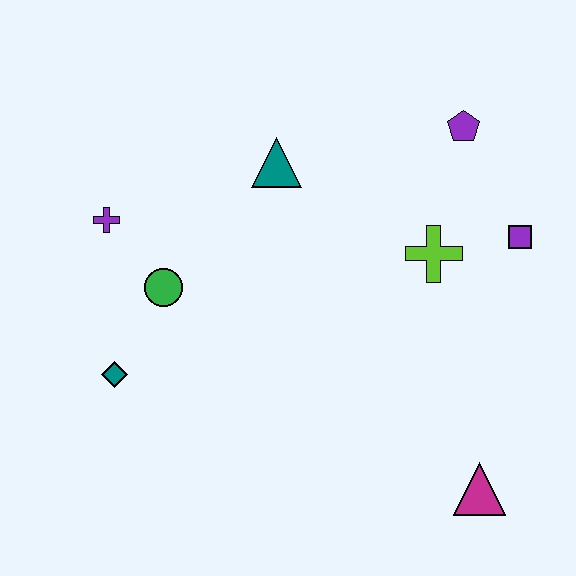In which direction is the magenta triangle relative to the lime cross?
The magenta triangle is below the lime cross.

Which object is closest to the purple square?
The lime cross is closest to the purple square.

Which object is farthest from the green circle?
The magenta triangle is farthest from the green circle.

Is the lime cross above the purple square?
No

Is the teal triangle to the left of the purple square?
Yes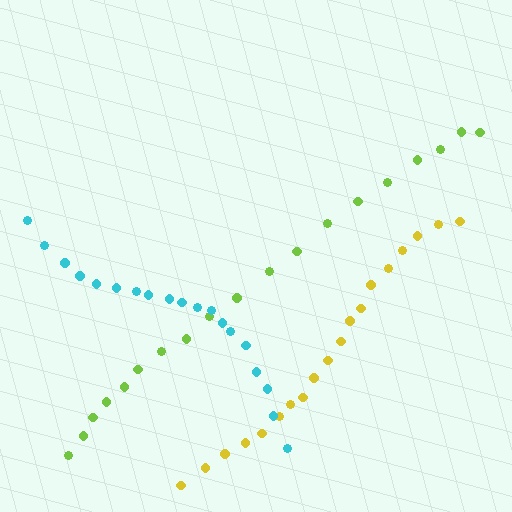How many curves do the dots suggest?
There are 3 distinct paths.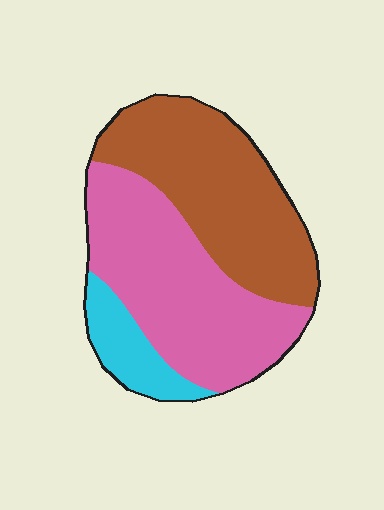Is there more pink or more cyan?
Pink.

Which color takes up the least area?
Cyan, at roughly 10%.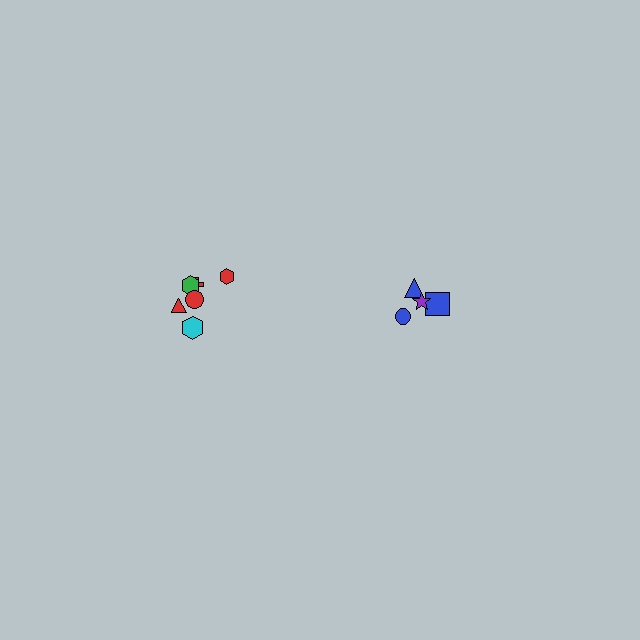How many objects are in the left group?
There are 6 objects.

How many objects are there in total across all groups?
There are 10 objects.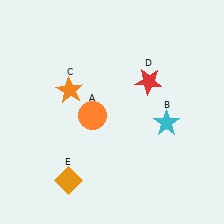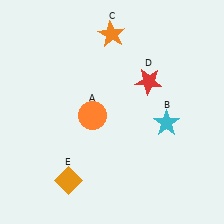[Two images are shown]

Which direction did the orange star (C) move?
The orange star (C) moved up.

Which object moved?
The orange star (C) moved up.